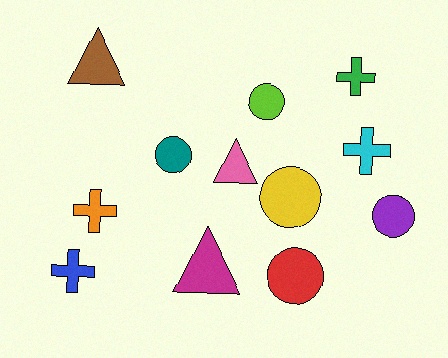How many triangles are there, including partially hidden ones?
There are 3 triangles.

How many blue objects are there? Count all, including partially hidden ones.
There is 1 blue object.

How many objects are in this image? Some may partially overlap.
There are 12 objects.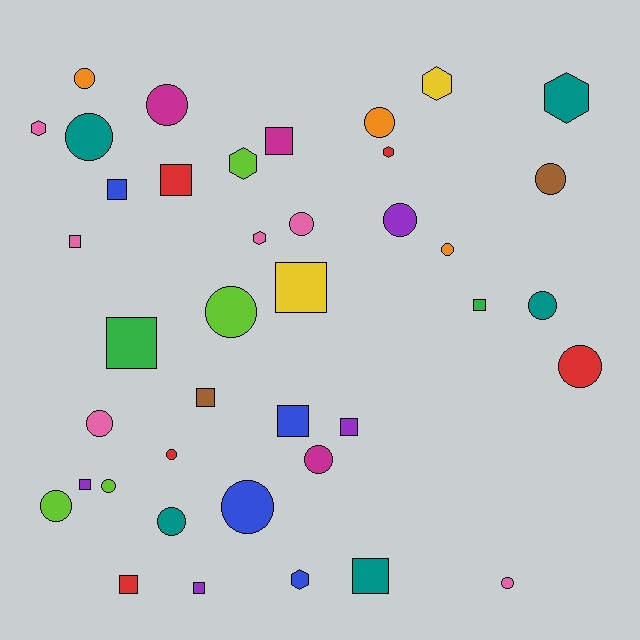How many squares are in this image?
There are 14 squares.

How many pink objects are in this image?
There are 6 pink objects.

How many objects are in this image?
There are 40 objects.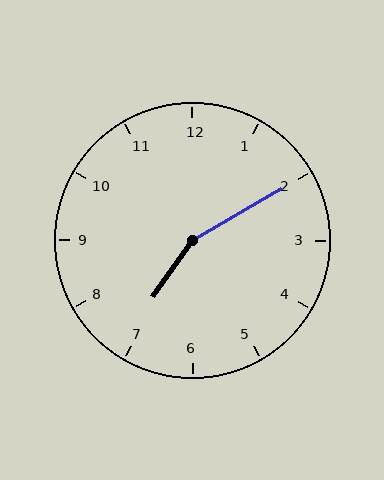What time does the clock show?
7:10.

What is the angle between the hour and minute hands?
Approximately 155 degrees.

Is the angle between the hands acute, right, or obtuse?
It is obtuse.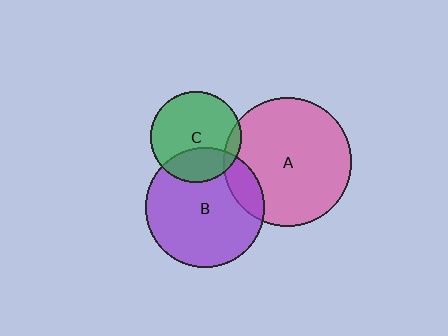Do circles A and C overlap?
Yes.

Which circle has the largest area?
Circle A (pink).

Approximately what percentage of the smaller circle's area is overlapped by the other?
Approximately 10%.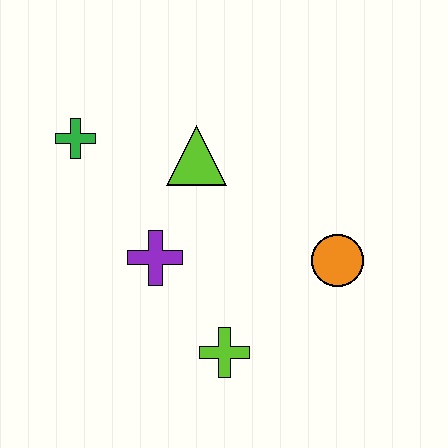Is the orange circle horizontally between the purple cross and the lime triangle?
No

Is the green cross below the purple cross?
No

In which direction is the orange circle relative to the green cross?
The orange circle is to the right of the green cross.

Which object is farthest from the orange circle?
The green cross is farthest from the orange circle.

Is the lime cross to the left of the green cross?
No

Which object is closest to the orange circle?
The lime cross is closest to the orange circle.